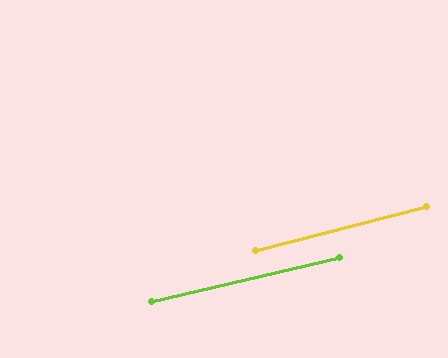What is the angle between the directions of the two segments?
Approximately 1 degree.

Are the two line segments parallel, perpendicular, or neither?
Parallel — their directions differ by only 1.4°.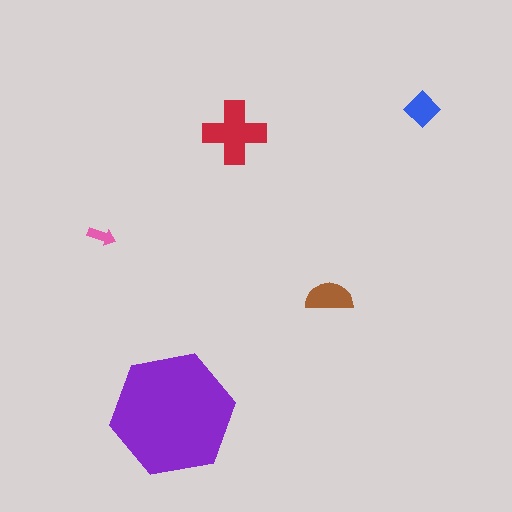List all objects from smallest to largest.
The pink arrow, the blue diamond, the brown semicircle, the red cross, the purple hexagon.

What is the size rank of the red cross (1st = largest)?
2nd.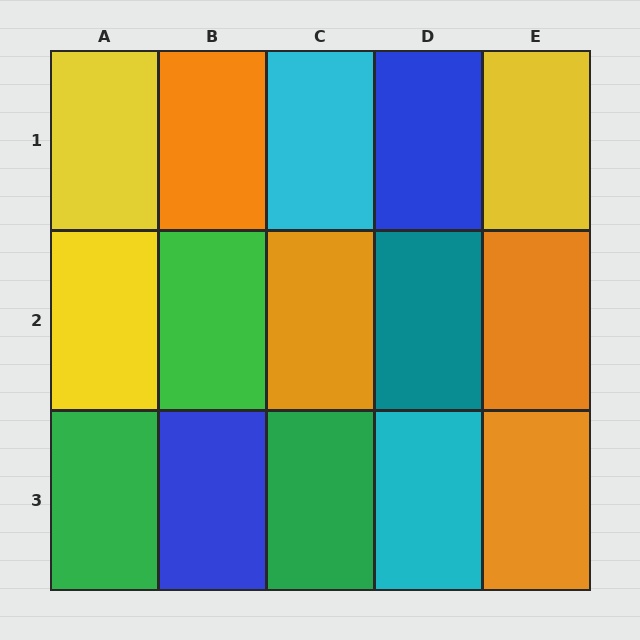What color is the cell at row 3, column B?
Blue.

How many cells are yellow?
3 cells are yellow.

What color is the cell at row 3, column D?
Cyan.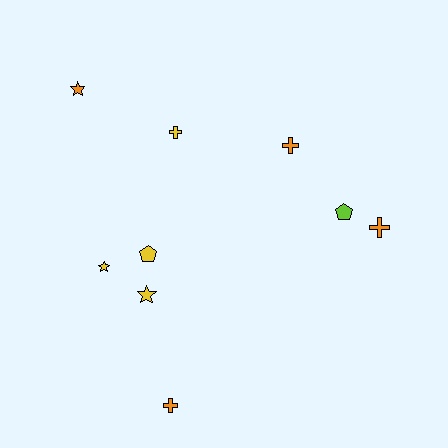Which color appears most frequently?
Yellow, with 4 objects.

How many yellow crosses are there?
There is 1 yellow cross.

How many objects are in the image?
There are 9 objects.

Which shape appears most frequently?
Cross, with 4 objects.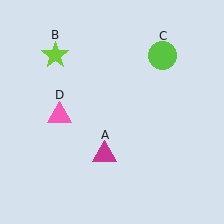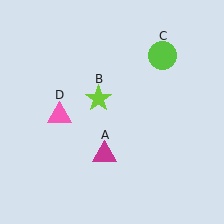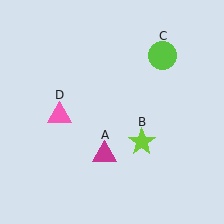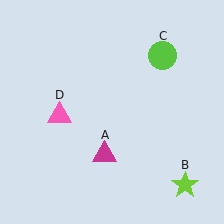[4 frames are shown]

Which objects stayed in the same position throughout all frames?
Magenta triangle (object A) and lime circle (object C) and pink triangle (object D) remained stationary.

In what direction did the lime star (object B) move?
The lime star (object B) moved down and to the right.